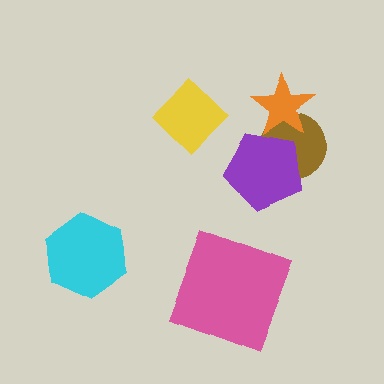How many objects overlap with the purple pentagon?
2 objects overlap with the purple pentagon.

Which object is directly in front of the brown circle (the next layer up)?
The orange star is directly in front of the brown circle.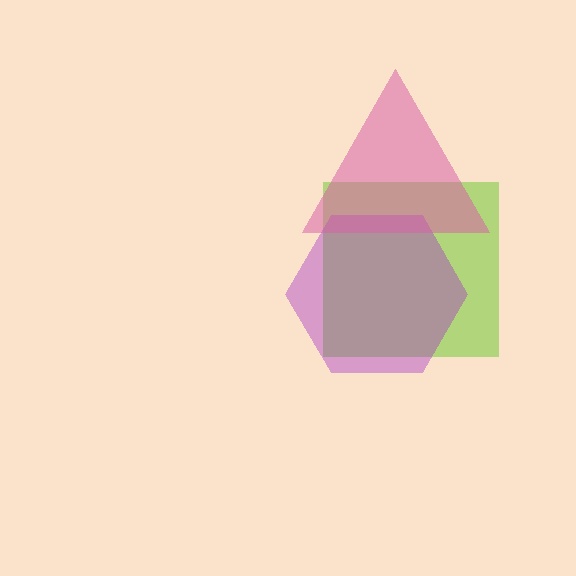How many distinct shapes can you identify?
There are 3 distinct shapes: a lime square, a purple hexagon, a pink triangle.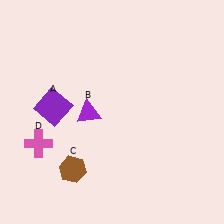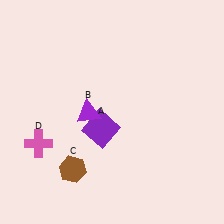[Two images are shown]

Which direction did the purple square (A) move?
The purple square (A) moved right.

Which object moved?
The purple square (A) moved right.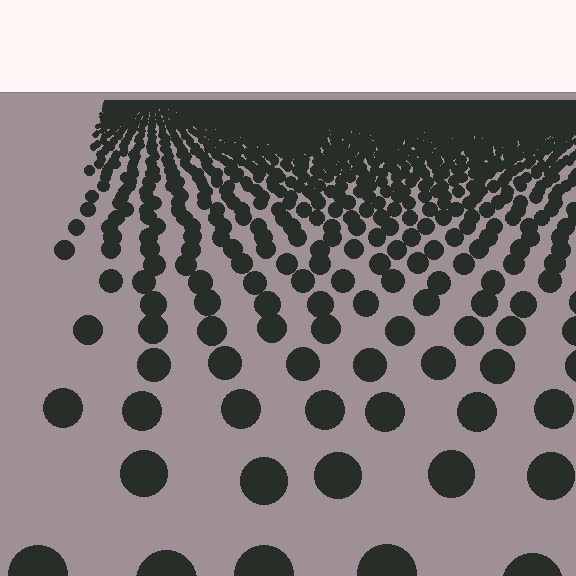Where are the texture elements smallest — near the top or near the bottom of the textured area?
Near the top.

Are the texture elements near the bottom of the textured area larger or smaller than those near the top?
Larger. Near the bottom, elements are closer to the viewer and appear at a bigger on-screen size.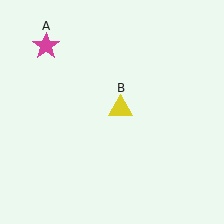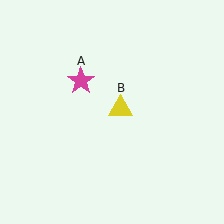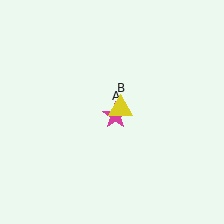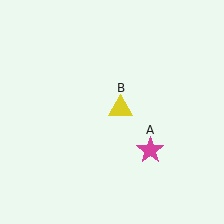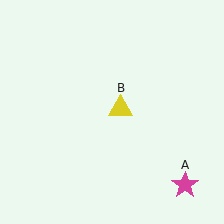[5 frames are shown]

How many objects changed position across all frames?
1 object changed position: magenta star (object A).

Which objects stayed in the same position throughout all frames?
Yellow triangle (object B) remained stationary.